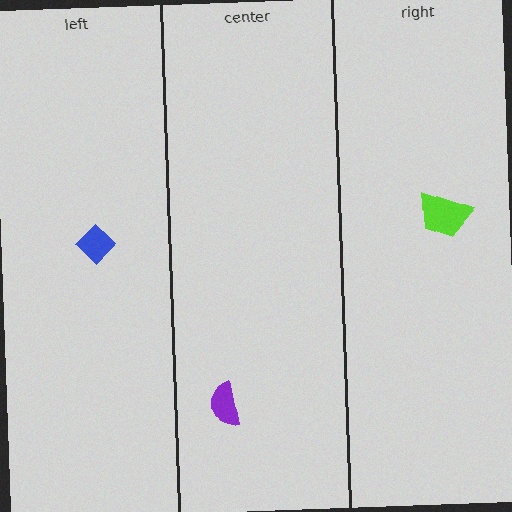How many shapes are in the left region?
1.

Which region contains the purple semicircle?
The center region.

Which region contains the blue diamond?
The left region.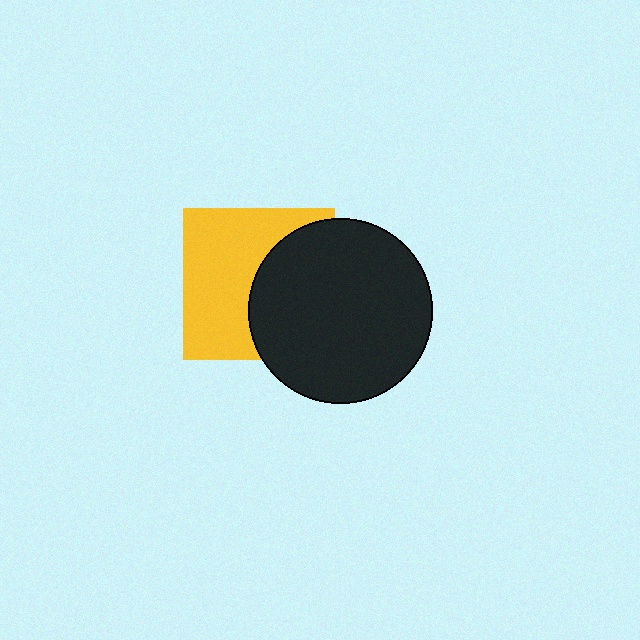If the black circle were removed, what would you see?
You would see the complete yellow square.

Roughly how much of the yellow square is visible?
About half of it is visible (roughly 55%).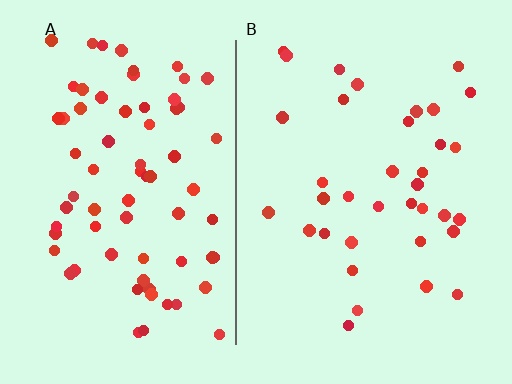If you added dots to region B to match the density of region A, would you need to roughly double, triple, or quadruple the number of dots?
Approximately double.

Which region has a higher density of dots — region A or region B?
A (the left).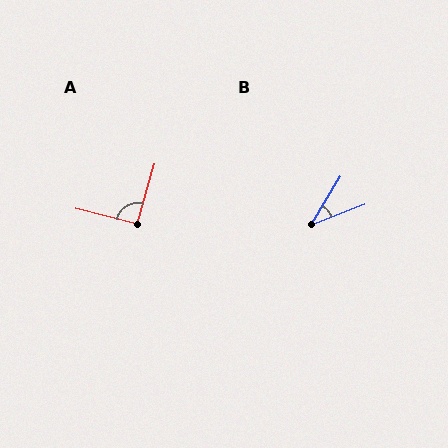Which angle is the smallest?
B, at approximately 38 degrees.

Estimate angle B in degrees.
Approximately 38 degrees.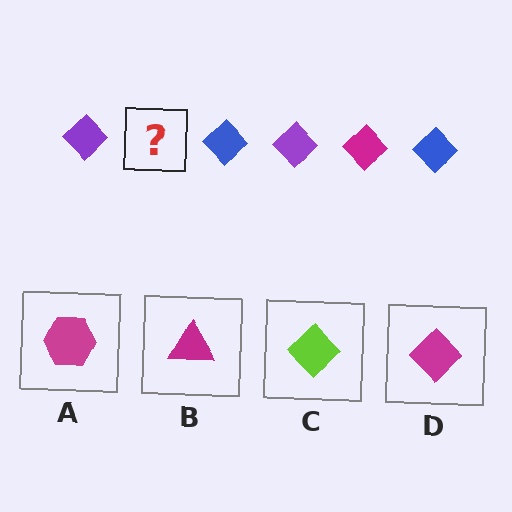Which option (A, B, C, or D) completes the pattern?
D.